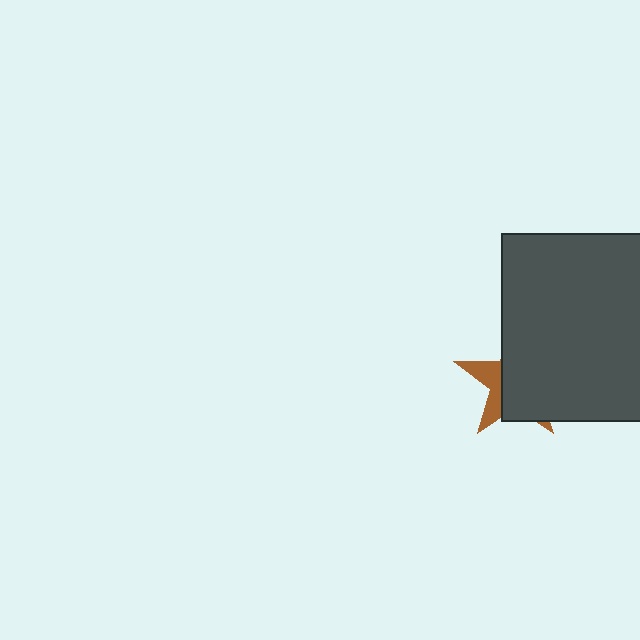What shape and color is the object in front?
The object in front is a dark gray square.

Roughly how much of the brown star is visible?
A small part of it is visible (roughly 31%).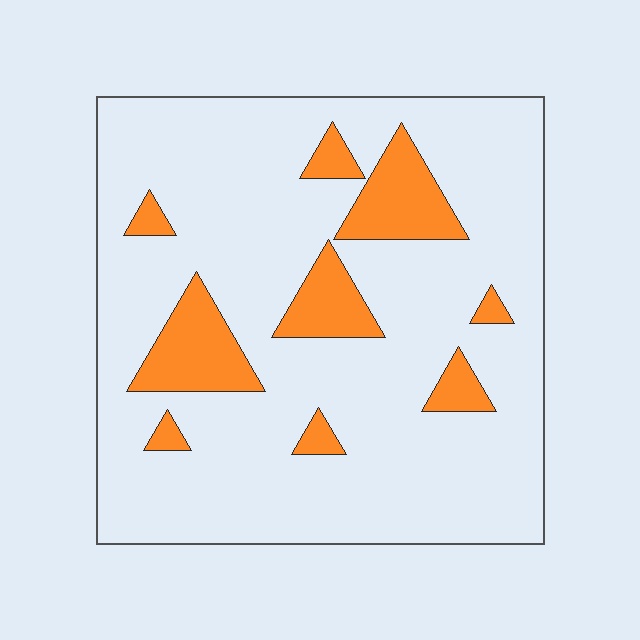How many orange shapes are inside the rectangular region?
9.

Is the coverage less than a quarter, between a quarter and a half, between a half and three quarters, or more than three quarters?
Less than a quarter.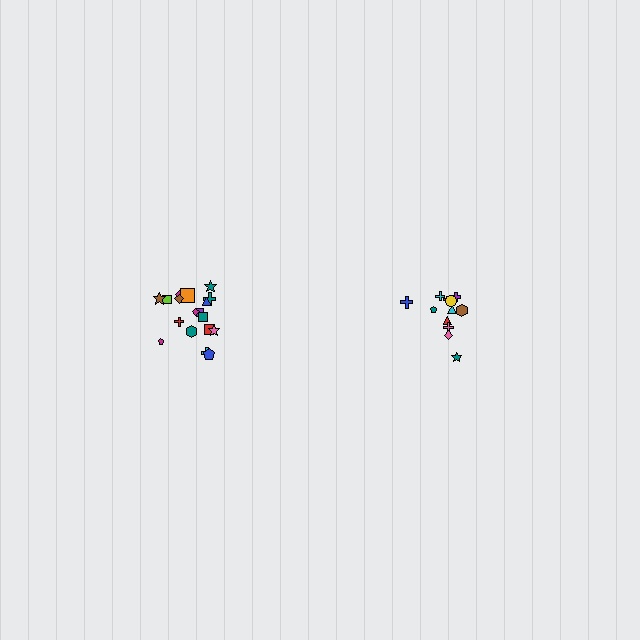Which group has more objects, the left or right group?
The left group.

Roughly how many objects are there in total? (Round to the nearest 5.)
Roughly 30 objects in total.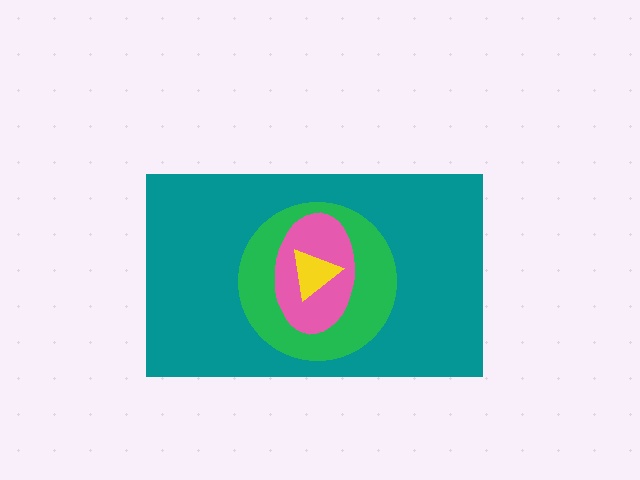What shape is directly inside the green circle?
The pink ellipse.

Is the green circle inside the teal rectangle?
Yes.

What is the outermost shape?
The teal rectangle.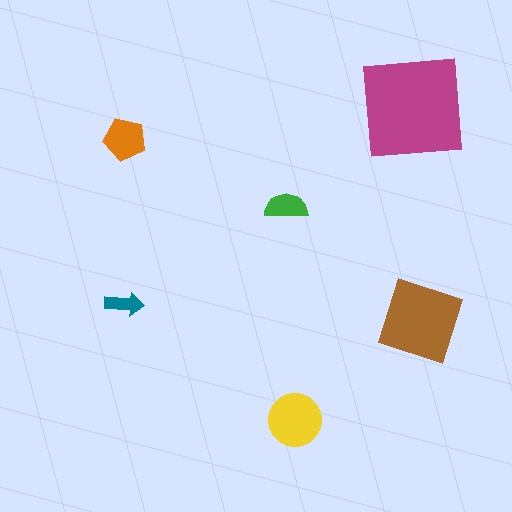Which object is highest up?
The magenta square is topmost.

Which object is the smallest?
The teal arrow.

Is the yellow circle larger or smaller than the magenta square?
Smaller.